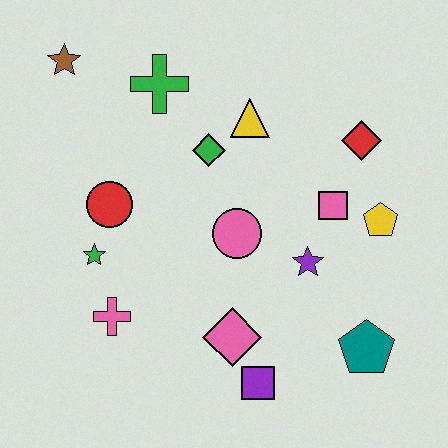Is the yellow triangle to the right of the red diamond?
No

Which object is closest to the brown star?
The green cross is closest to the brown star.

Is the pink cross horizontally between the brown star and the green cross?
Yes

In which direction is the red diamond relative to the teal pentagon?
The red diamond is above the teal pentagon.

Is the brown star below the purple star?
No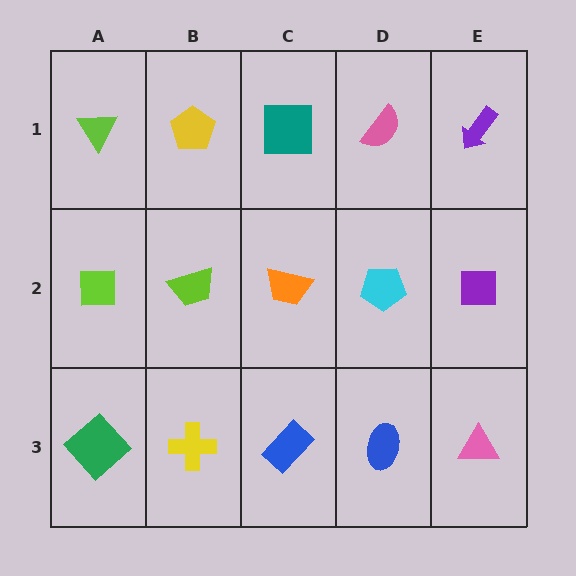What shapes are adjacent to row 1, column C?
An orange trapezoid (row 2, column C), a yellow pentagon (row 1, column B), a pink semicircle (row 1, column D).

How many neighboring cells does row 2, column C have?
4.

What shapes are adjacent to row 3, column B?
A lime trapezoid (row 2, column B), a green diamond (row 3, column A), a blue rectangle (row 3, column C).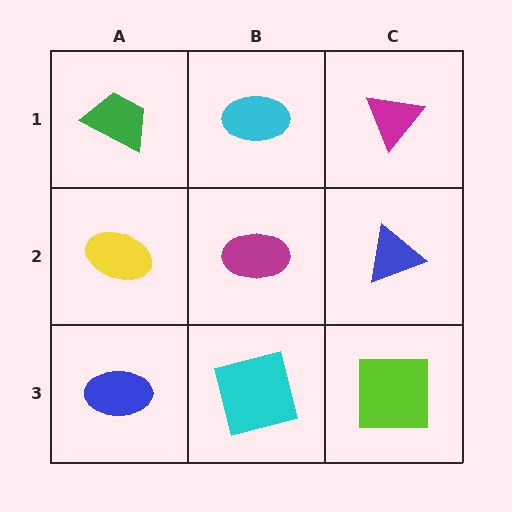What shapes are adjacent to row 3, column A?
A yellow ellipse (row 2, column A), a cyan square (row 3, column B).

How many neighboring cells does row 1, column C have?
2.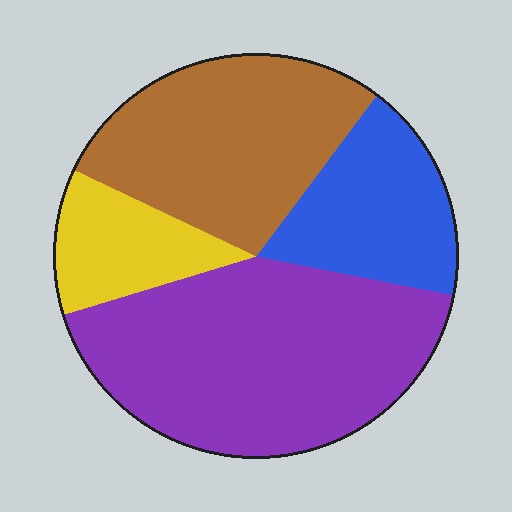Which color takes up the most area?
Purple, at roughly 40%.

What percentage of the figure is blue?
Blue takes up between a sixth and a third of the figure.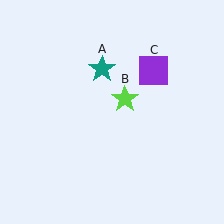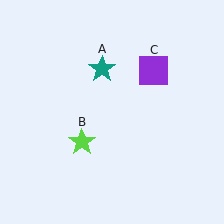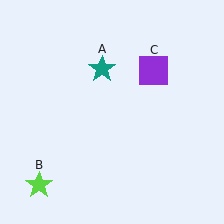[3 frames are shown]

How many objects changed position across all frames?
1 object changed position: lime star (object B).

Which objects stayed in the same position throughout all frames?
Teal star (object A) and purple square (object C) remained stationary.